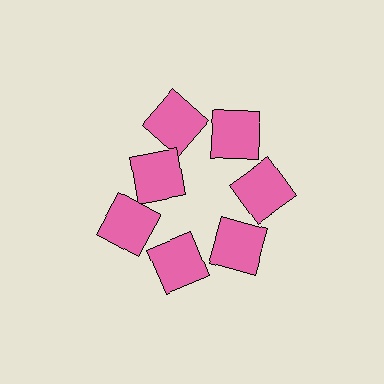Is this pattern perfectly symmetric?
No. The 7 pink squares are arranged in a ring, but one element near the 10 o'clock position is pulled inward toward the center, breaking the 7-fold rotational symmetry.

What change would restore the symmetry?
The symmetry would be restored by moving it outward, back onto the ring so that all 7 squares sit at equal angles and equal distance from the center.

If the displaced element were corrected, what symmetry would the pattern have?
It would have 7-fold rotational symmetry — the pattern would map onto itself every 51 degrees.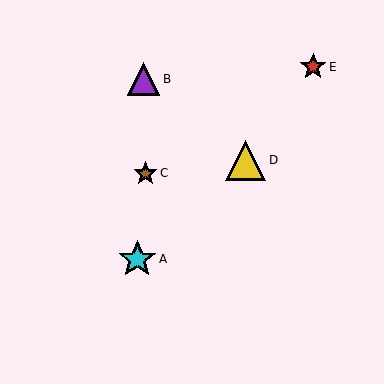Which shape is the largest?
The yellow triangle (labeled D) is the largest.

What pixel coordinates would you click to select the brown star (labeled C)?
Click at (145, 173) to select the brown star C.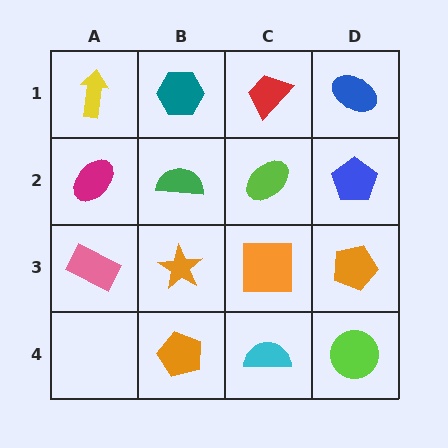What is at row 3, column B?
An orange star.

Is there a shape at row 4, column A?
No, that cell is empty.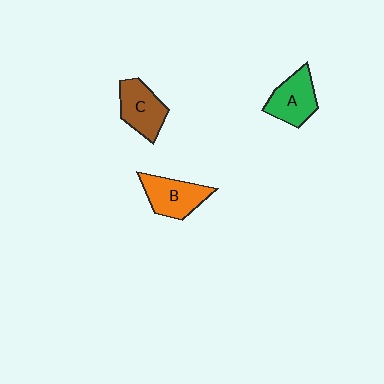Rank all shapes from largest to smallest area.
From largest to smallest: B (orange), C (brown), A (green).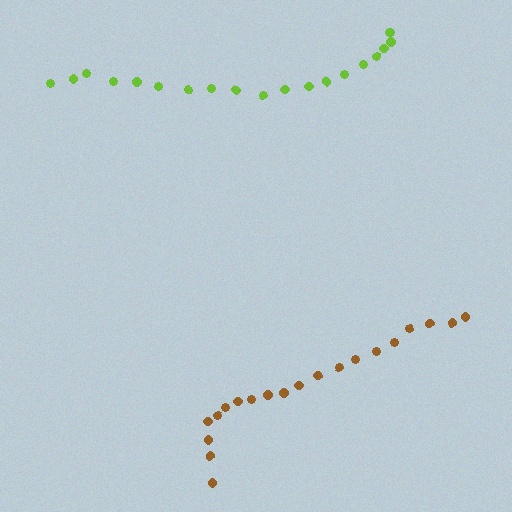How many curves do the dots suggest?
There are 2 distinct paths.